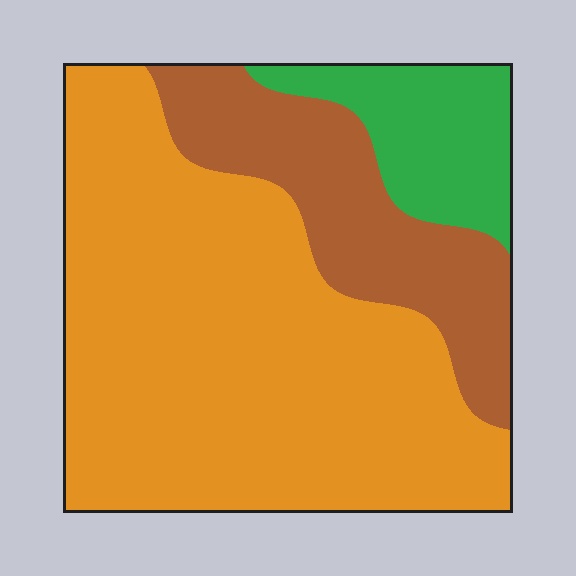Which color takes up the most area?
Orange, at roughly 65%.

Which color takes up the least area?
Green, at roughly 15%.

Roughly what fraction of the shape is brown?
Brown covers roughly 25% of the shape.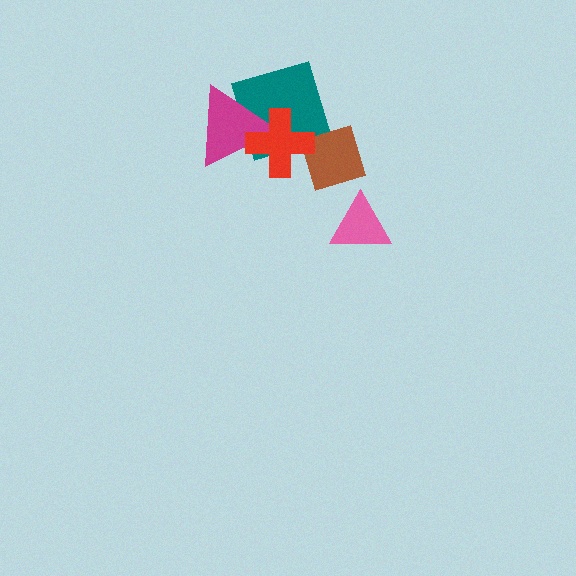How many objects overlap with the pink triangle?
0 objects overlap with the pink triangle.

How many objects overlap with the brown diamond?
1 object overlaps with the brown diamond.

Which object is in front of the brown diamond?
The red cross is in front of the brown diamond.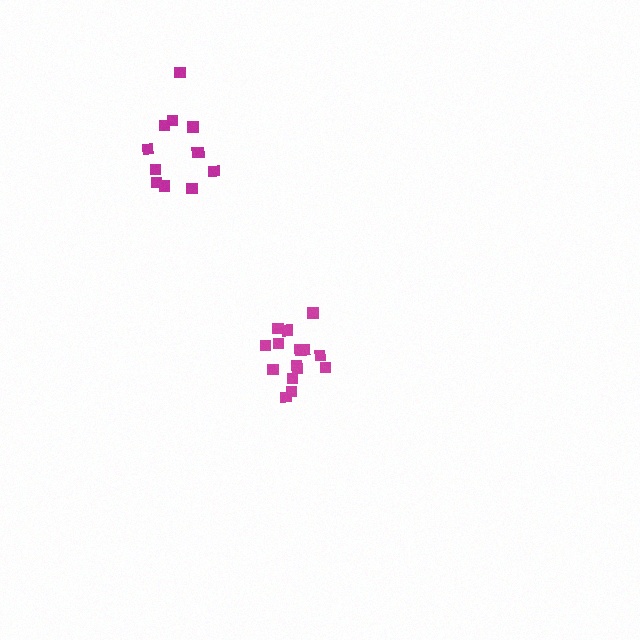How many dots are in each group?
Group 1: 15 dots, Group 2: 12 dots (27 total).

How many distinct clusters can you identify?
There are 2 distinct clusters.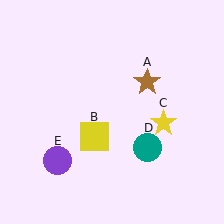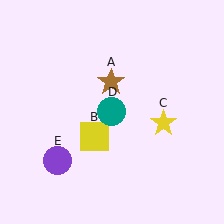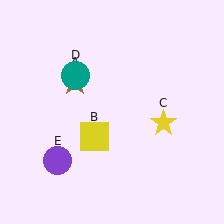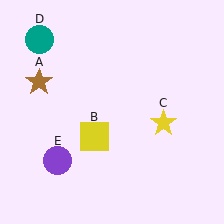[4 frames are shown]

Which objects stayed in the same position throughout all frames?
Yellow square (object B) and yellow star (object C) and purple circle (object E) remained stationary.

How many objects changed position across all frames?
2 objects changed position: brown star (object A), teal circle (object D).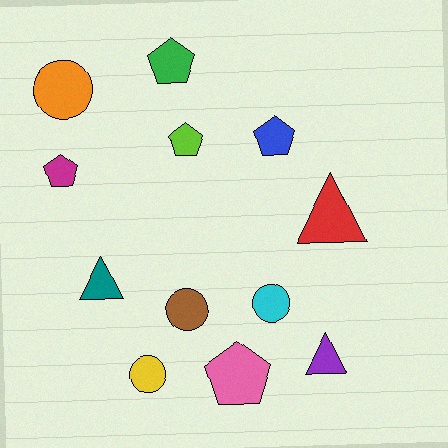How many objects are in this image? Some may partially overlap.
There are 12 objects.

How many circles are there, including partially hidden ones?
There are 4 circles.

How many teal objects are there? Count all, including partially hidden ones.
There is 1 teal object.